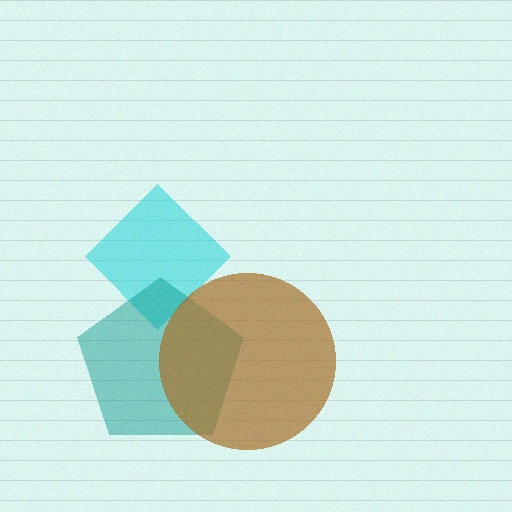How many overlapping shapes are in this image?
There are 3 overlapping shapes in the image.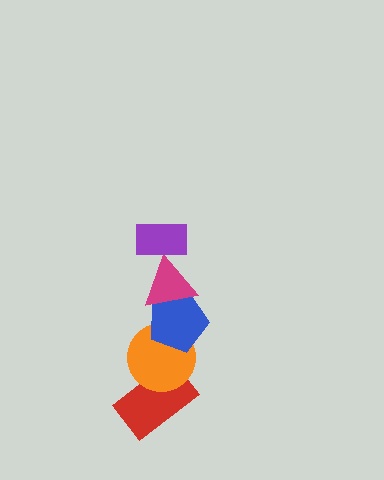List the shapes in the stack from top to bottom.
From top to bottom: the purple rectangle, the magenta triangle, the blue pentagon, the orange circle, the red rectangle.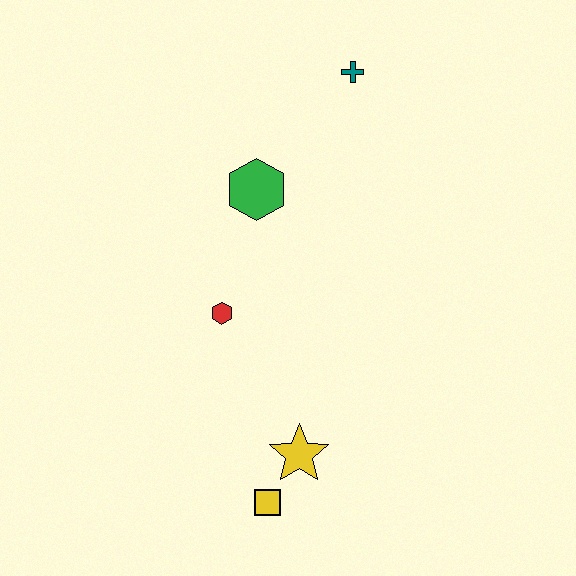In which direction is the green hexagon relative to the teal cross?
The green hexagon is below the teal cross.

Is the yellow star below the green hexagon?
Yes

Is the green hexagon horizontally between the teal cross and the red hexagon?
Yes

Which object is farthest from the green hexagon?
The yellow square is farthest from the green hexagon.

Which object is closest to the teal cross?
The green hexagon is closest to the teal cross.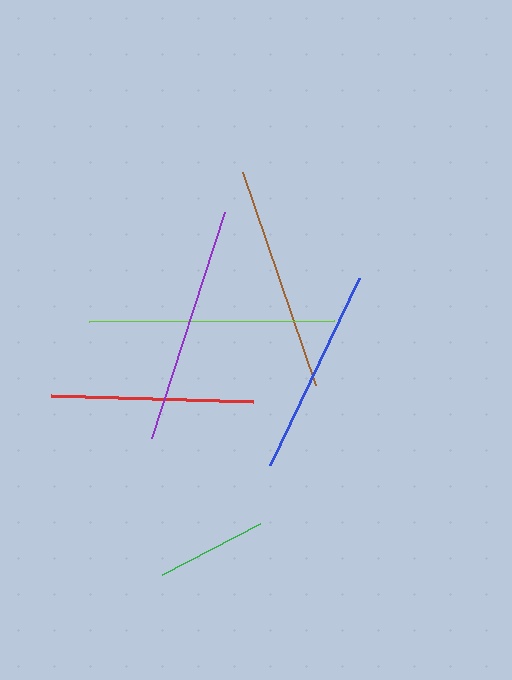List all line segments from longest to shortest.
From longest to shortest: lime, purple, brown, blue, red, green.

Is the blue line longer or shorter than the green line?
The blue line is longer than the green line.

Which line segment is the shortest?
The green line is the shortest at approximately 111 pixels.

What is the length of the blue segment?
The blue segment is approximately 206 pixels long.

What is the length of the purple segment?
The purple segment is approximately 237 pixels long.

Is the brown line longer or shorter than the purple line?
The purple line is longer than the brown line.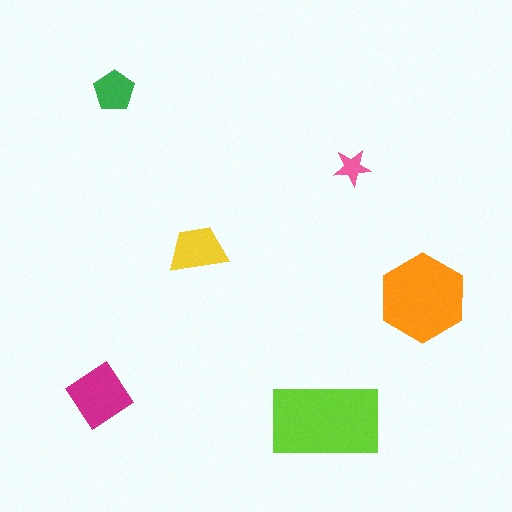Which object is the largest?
The lime rectangle.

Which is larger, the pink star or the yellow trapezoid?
The yellow trapezoid.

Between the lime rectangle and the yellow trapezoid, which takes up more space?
The lime rectangle.